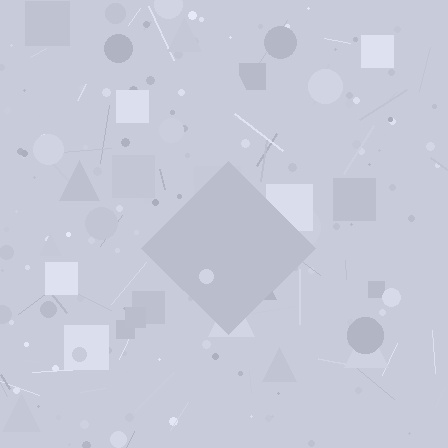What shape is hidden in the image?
A diamond is hidden in the image.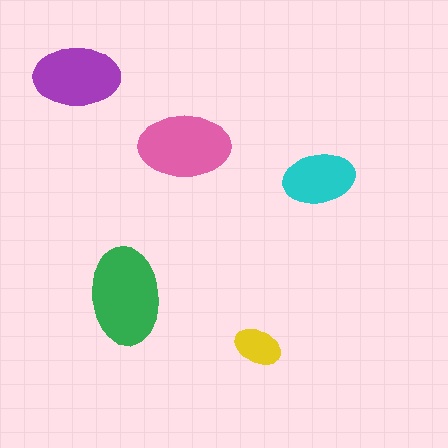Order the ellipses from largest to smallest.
the green one, the pink one, the purple one, the cyan one, the yellow one.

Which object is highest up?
The purple ellipse is topmost.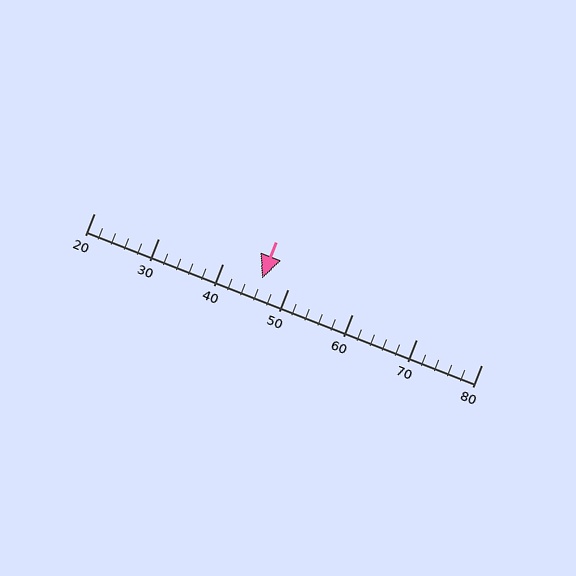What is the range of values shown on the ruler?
The ruler shows values from 20 to 80.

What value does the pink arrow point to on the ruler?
The pink arrow points to approximately 46.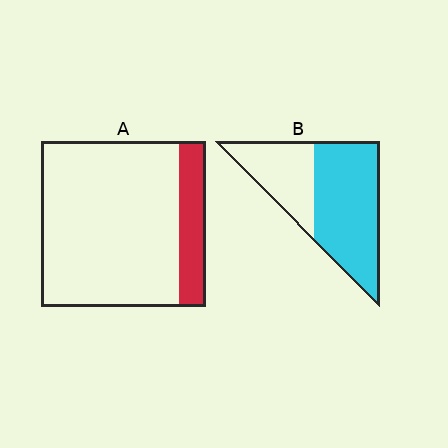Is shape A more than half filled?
No.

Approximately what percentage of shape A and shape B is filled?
A is approximately 15% and B is approximately 65%.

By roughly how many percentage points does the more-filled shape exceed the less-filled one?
By roughly 50 percentage points (B over A).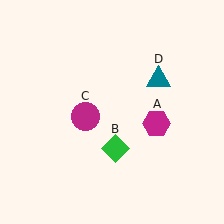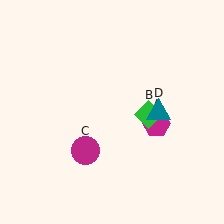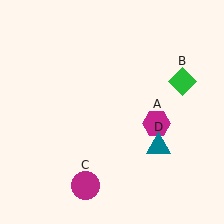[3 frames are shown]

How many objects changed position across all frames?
3 objects changed position: green diamond (object B), magenta circle (object C), teal triangle (object D).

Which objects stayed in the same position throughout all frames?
Magenta hexagon (object A) remained stationary.